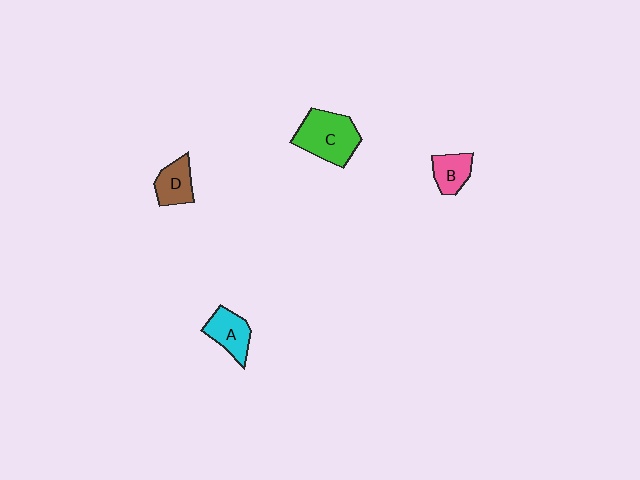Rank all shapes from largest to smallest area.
From largest to smallest: C (green), A (cyan), D (brown), B (pink).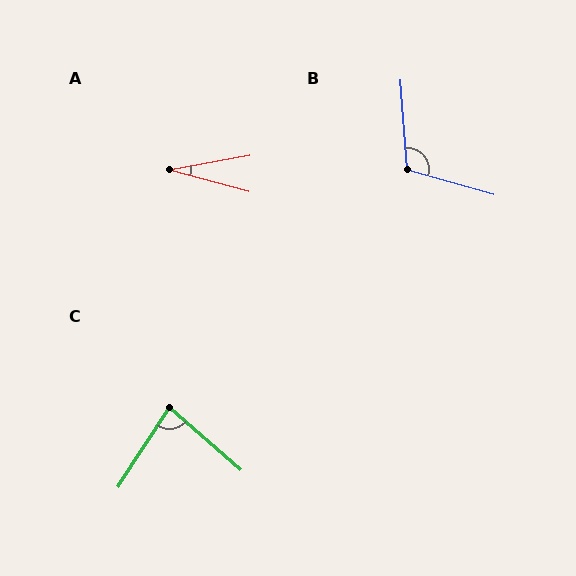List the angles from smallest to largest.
A (25°), C (82°), B (110°).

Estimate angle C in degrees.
Approximately 82 degrees.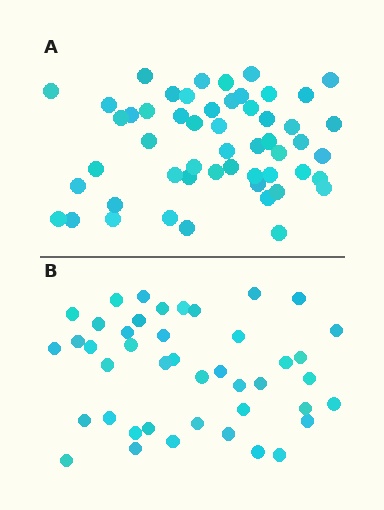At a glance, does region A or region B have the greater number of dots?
Region A (the top region) has more dots.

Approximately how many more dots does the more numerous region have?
Region A has roughly 10 or so more dots than region B.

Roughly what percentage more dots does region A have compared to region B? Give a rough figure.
About 25% more.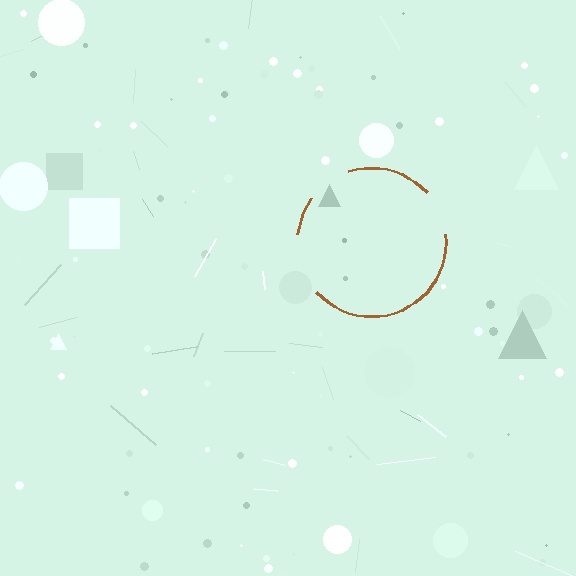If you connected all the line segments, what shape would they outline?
They would outline a circle.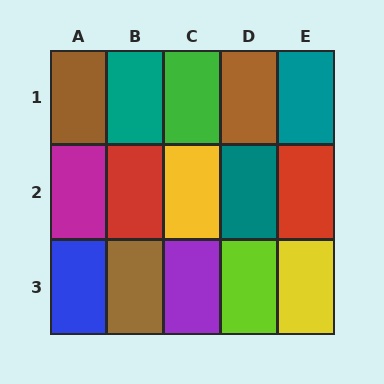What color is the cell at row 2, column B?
Red.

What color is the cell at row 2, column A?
Magenta.